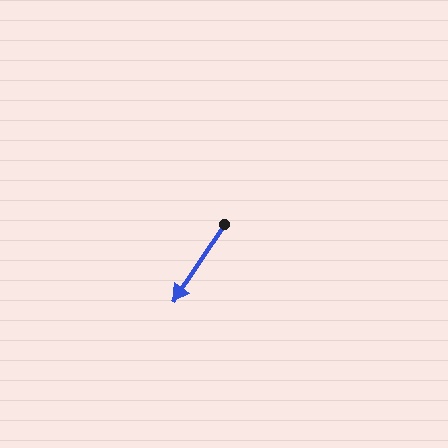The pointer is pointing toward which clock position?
Roughly 7 o'clock.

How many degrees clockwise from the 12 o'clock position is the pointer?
Approximately 213 degrees.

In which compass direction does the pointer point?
Southwest.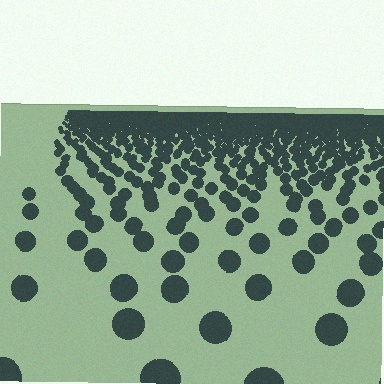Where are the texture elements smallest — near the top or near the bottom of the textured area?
Near the top.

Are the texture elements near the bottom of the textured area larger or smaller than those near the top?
Larger. Near the bottom, elements are closer to the viewer and appear at a bigger on-screen size.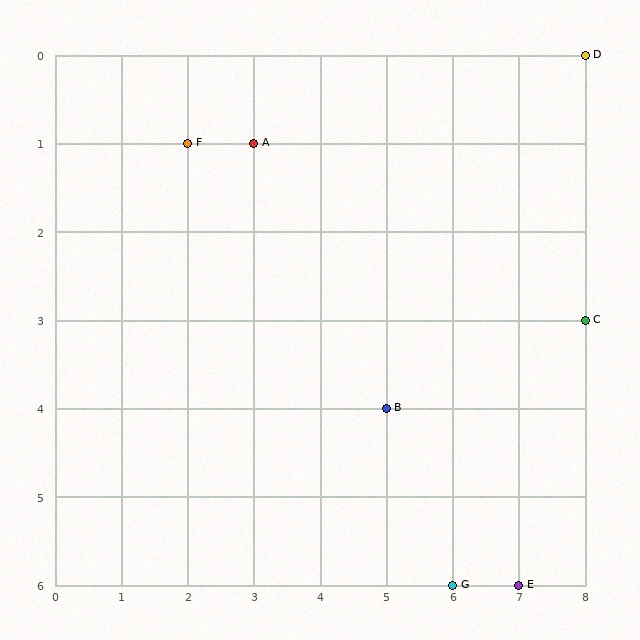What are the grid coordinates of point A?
Point A is at grid coordinates (3, 1).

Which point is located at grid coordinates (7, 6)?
Point E is at (7, 6).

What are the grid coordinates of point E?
Point E is at grid coordinates (7, 6).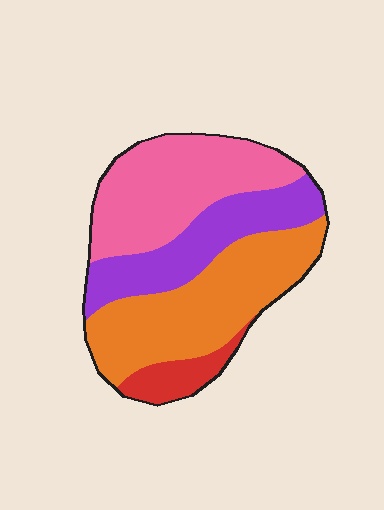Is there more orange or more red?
Orange.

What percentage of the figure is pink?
Pink takes up about one third (1/3) of the figure.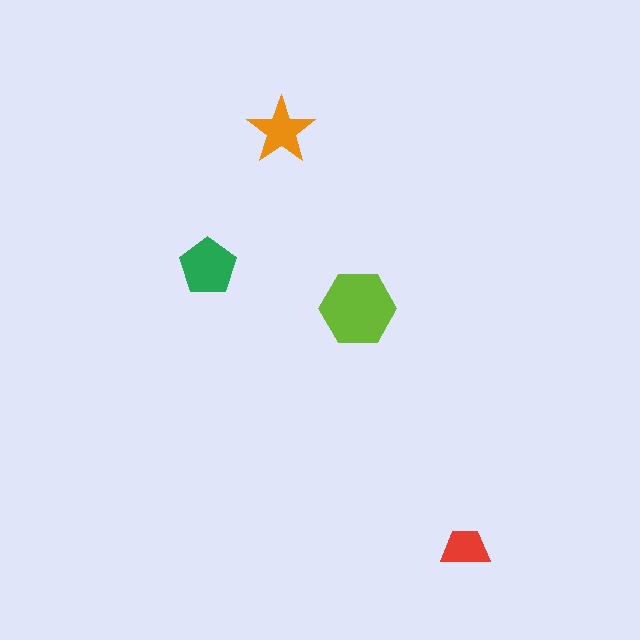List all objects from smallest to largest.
The red trapezoid, the orange star, the green pentagon, the lime hexagon.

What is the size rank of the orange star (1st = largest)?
3rd.